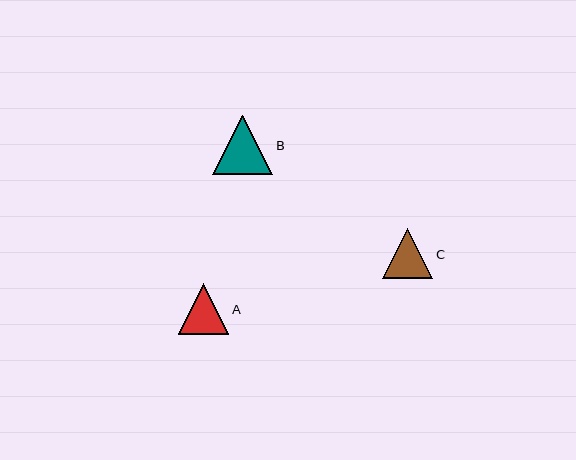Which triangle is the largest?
Triangle B is the largest with a size of approximately 60 pixels.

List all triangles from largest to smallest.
From largest to smallest: B, C, A.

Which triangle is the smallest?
Triangle A is the smallest with a size of approximately 50 pixels.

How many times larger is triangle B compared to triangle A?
Triangle B is approximately 1.2 times the size of triangle A.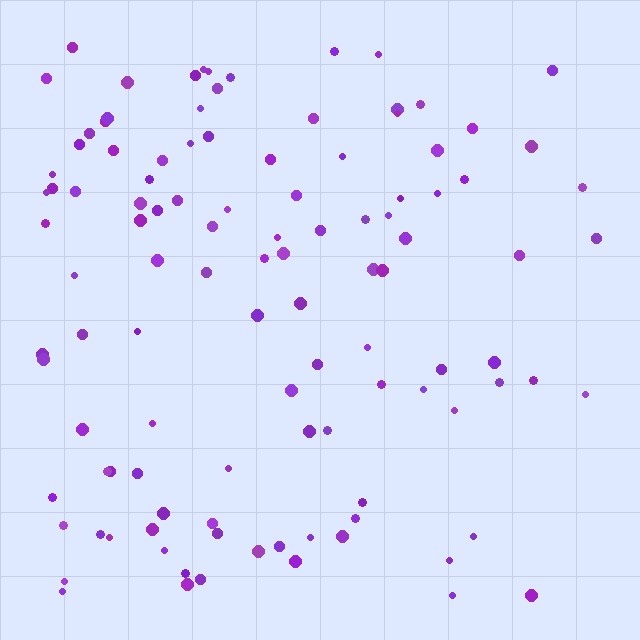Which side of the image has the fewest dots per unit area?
The right.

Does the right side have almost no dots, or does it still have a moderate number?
Still a moderate number, just noticeably fewer than the left.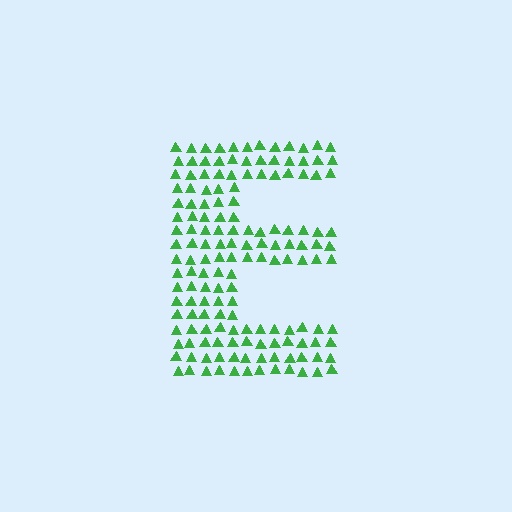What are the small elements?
The small elements are triangles.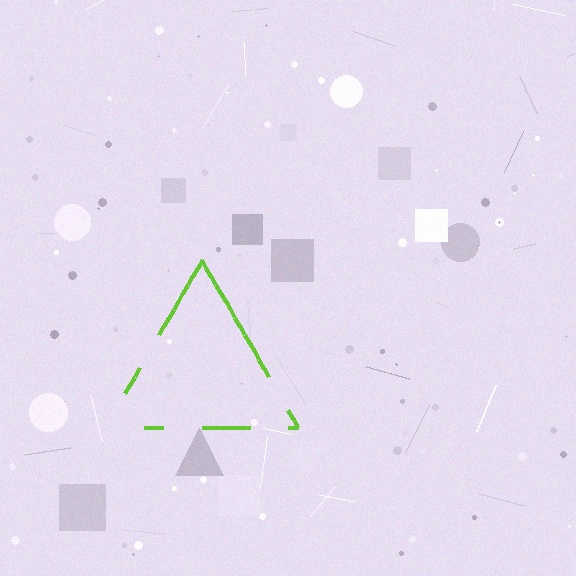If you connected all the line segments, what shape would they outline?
They would outline a triangle.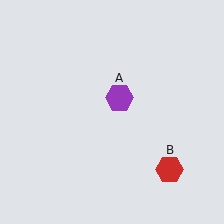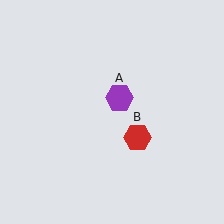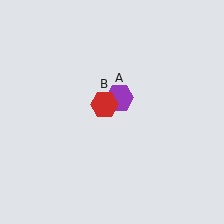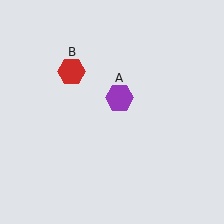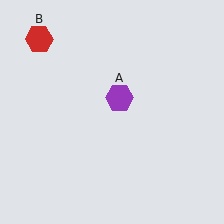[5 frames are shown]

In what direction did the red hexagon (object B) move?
The red hexagon (object B) moved up and to the left.